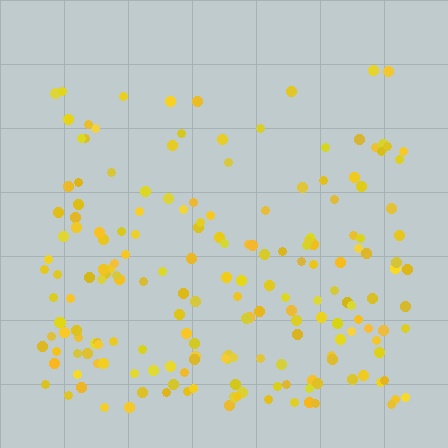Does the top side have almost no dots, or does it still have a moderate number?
Still a moderate number, just noticeably fewer than the bottom.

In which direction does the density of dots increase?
From top to bottom, with the bottom side densest.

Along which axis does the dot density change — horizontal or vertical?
Vertical.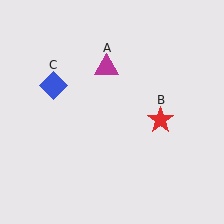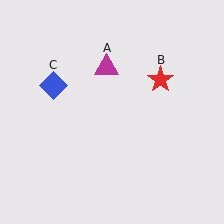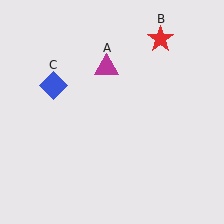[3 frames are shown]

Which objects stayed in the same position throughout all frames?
Magenta triangle (object A) and blue diamond (object C) remained stationary.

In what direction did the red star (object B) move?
The red star (object B) moved up.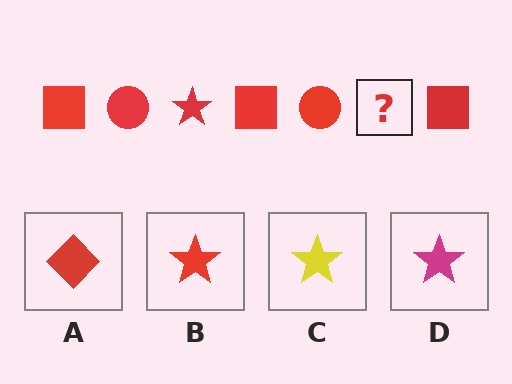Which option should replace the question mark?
Option B.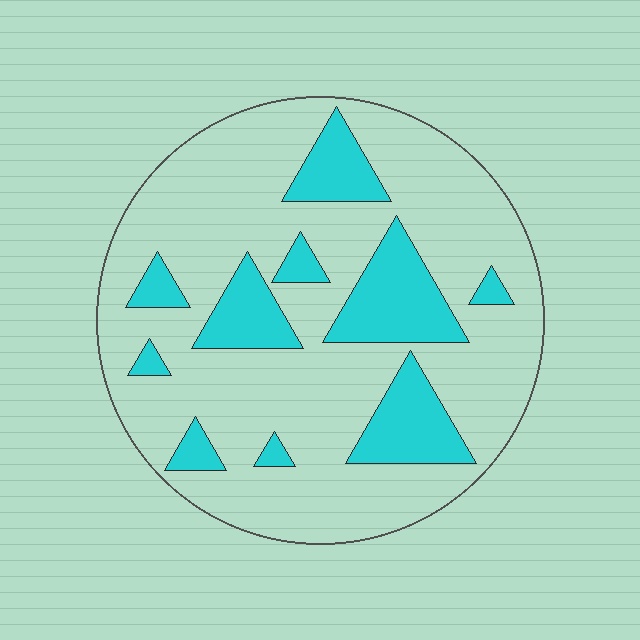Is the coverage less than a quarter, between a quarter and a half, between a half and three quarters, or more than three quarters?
Less than a quarter.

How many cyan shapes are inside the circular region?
10.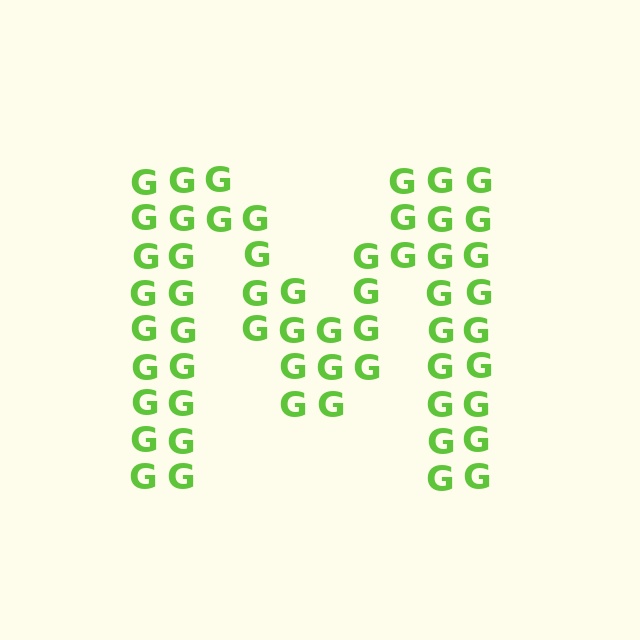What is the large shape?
The large shape is the letter M.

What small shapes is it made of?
It is made of small letter G's.